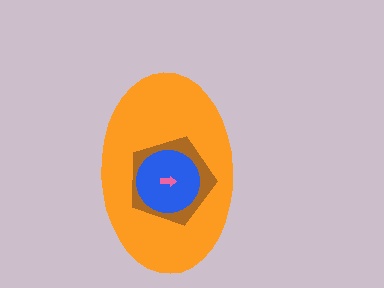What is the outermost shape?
The orange ellipse.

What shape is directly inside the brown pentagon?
The blue circle.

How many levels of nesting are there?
4.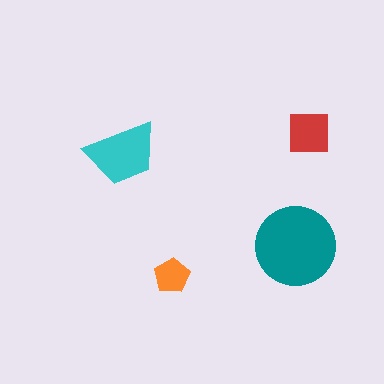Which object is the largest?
The teal circle.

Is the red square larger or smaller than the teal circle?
Smaller.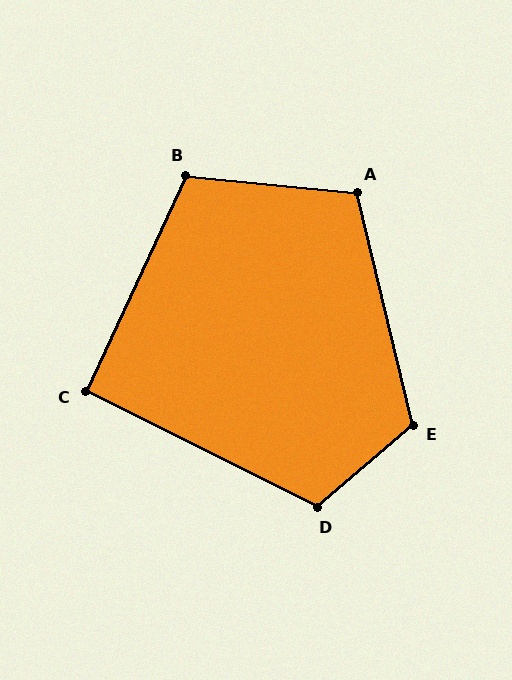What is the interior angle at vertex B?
Approximately 109 degrees (obtuse).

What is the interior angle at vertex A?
Approximately 109 degrees (obtuse).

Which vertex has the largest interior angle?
E, at approximately 117 degrees.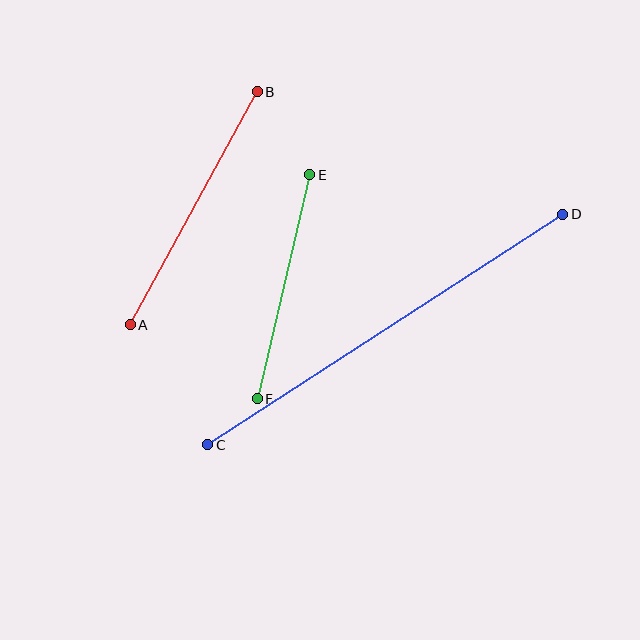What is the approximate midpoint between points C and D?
The midpoint is at approximately (385, 330) pixels.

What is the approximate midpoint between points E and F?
The midpoint is at approximately (283, 287) pixels.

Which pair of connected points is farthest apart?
Points C and D are farthest apart.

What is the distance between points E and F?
The distance is approximately 230 pixels.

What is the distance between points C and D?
The distance is approximately 423 pixels.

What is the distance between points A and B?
The distance is approximately 265 pixels.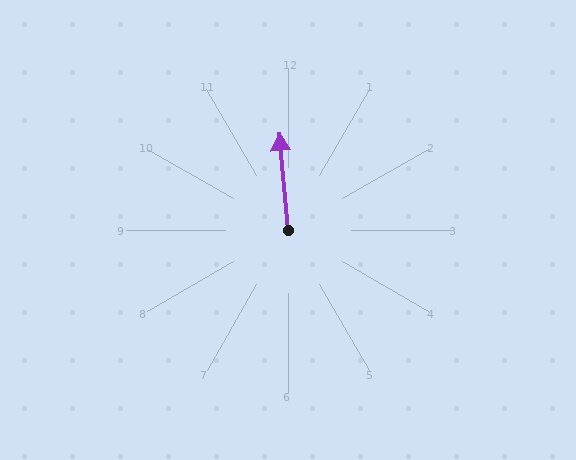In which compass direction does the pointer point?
North.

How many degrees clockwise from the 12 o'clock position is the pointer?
Approximately 355 degrees.